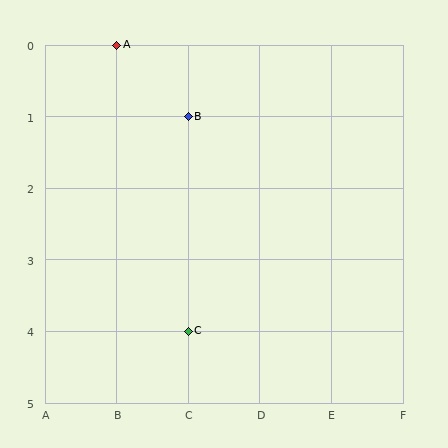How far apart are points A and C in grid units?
Points A and C are 1 column and 4 rows apart (about 4.1 grid units diagonally).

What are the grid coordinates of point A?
Point A is at grid coordinates (B, 0).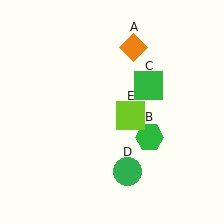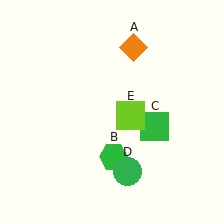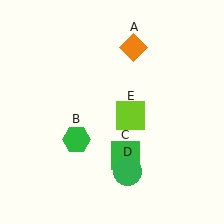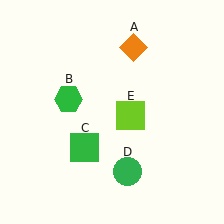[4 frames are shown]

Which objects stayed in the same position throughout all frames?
Orange diamond (object A) and green circle (object D) and lime square (object E) remained stationary.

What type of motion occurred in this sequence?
The green hexagon (object B), green square (object C) rotated clockwise around the center of the scene.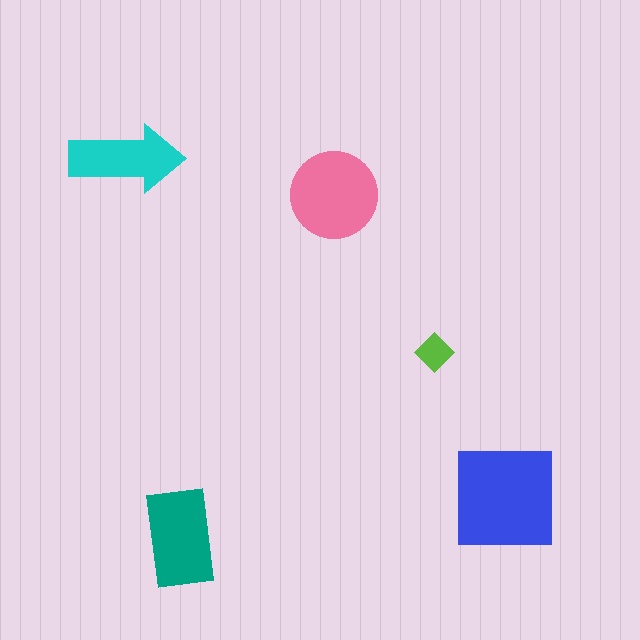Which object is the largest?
The blue square.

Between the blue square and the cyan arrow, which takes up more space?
The blue square.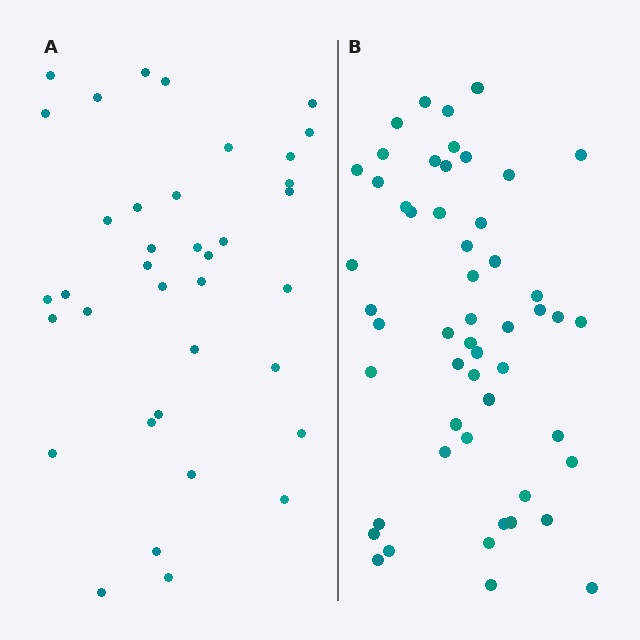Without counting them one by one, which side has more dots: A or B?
Region B (the right region) has more dots.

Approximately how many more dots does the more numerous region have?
Region B has approximately 15 more dots than region A.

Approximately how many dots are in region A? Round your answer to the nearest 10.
About 40 dots. (The exact count is 37, which rounds to 40.)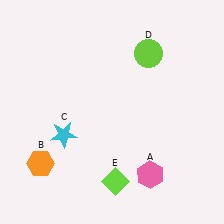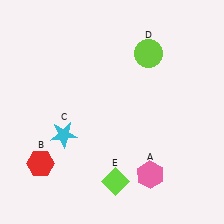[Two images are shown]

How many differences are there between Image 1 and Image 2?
There is 1 difference between the two images.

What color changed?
The hexagon (B) changed from orange in Image 1 to red in Image 2.